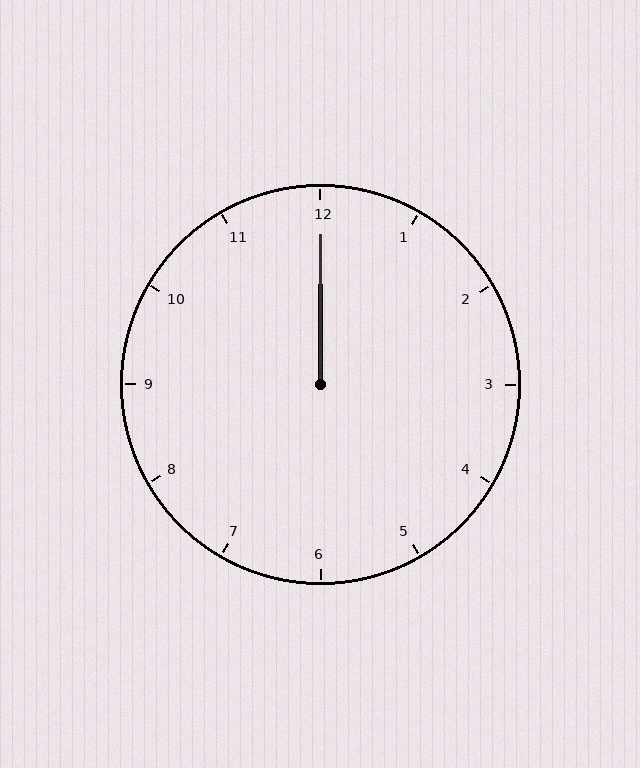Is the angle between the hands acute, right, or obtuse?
It is acute.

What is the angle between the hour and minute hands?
Approximately 0 degrees.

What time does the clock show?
12:00.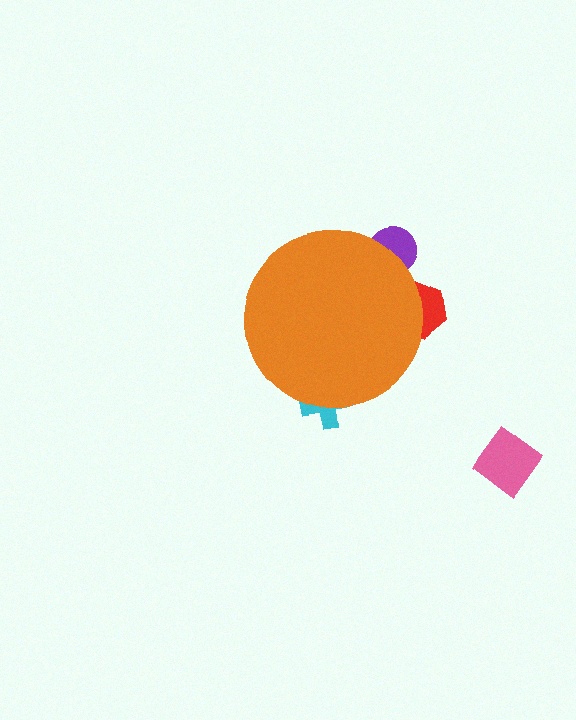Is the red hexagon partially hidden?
Yes, the red hexagon is partially hidden behind the orange circle.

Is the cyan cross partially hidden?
Yes, the cyan cross is partially hidden behind the orange circle.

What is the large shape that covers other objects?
An orange circle.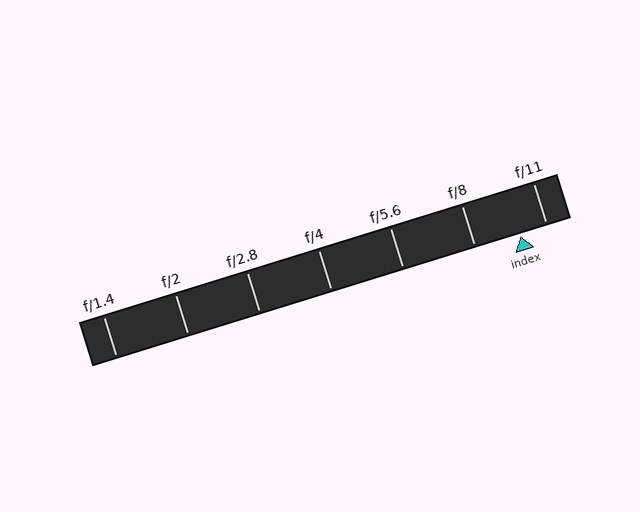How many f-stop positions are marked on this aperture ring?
There are 7 f-stop positions marked.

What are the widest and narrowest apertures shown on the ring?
The widest aperture shown is f/1.4 and the narrowest is f/11.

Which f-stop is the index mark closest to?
The index mark is closest to f/11.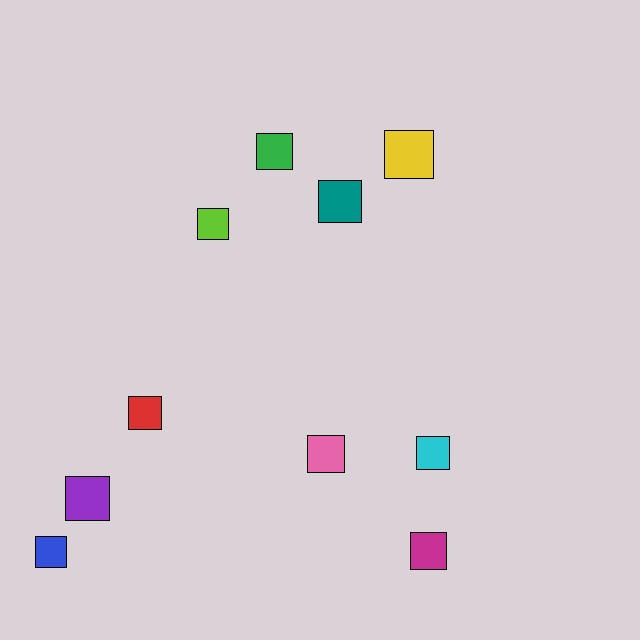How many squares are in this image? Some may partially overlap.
There are 10 squares.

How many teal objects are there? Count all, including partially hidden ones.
There is 1 teal object.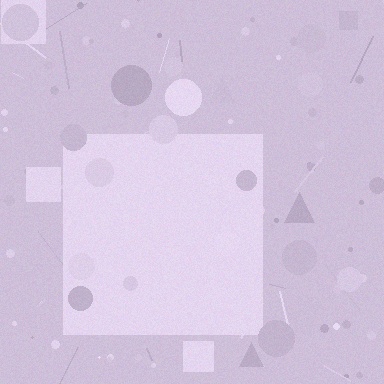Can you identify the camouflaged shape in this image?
The camouflaged shape is a square.